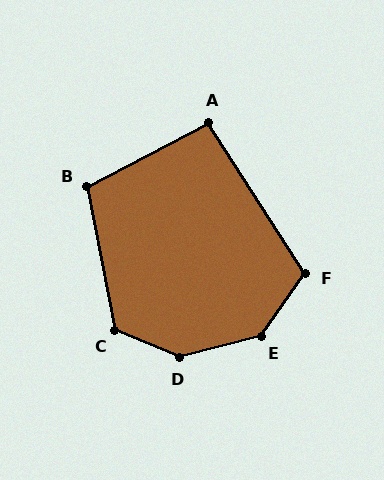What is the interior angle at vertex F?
Approximately 112 degrees (obtuse).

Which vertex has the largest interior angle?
D, at approximately 142 degrees.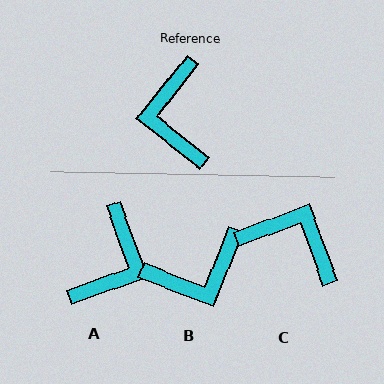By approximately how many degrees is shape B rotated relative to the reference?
Approximately 107 degrees counter-clockwise.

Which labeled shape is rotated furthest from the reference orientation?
A, about 149 degrees away.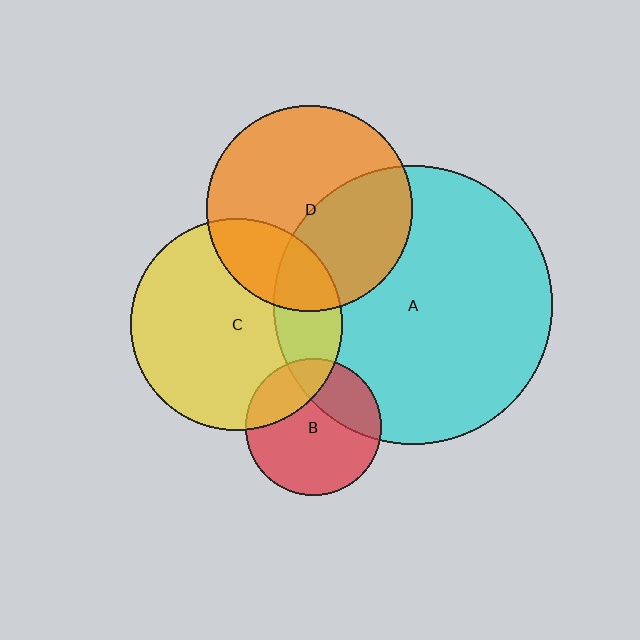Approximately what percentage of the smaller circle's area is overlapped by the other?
Approximately 40%.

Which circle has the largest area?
Circle A (cyan).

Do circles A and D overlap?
Yes.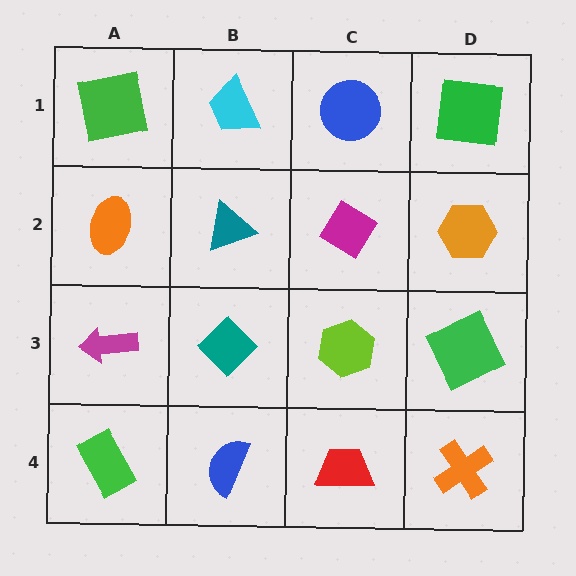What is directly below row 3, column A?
A green rectangle.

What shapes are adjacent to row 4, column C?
A lime hexagon (row 3, column C), a blue semicircle (row 4, column B), an orange cross (row 4, column D).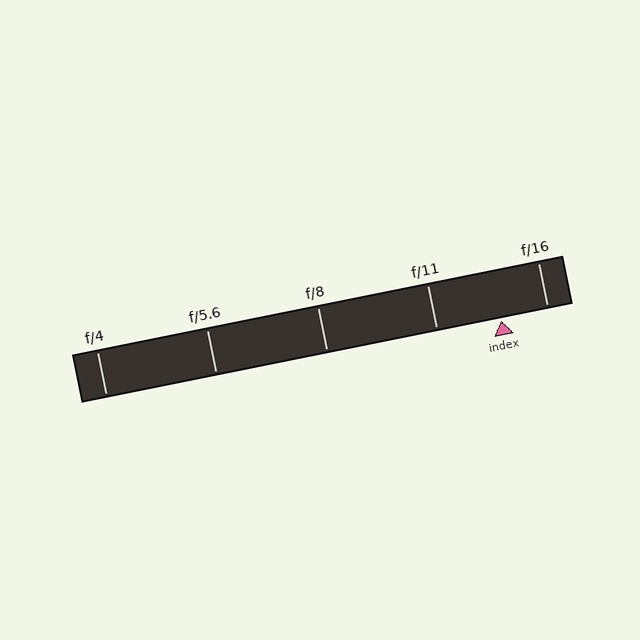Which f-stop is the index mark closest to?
The index mark is closest to f/16.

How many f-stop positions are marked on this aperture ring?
There are 5 f-stop positions marked.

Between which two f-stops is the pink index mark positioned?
The index mark is between f/11 and f/16.